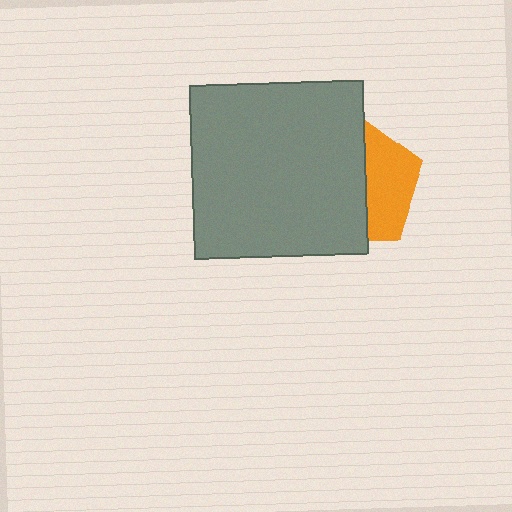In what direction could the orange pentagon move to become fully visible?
The orange pentagon could move right. That would shift it out from behind the gray square entirely.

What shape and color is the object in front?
The object in front is a gray square.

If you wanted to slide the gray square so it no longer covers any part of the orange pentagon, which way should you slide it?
Slide it left — that is the most direct way to separate the two shapes.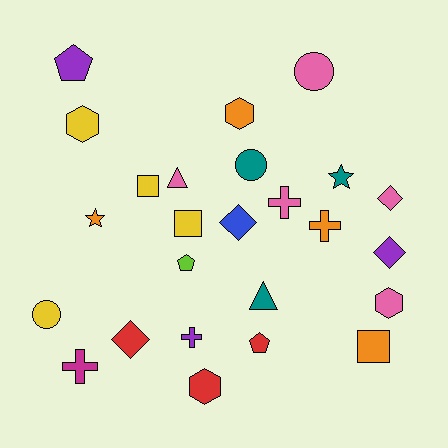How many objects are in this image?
There are 25 objects.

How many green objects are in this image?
There are no green objects.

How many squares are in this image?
There are 3 squares.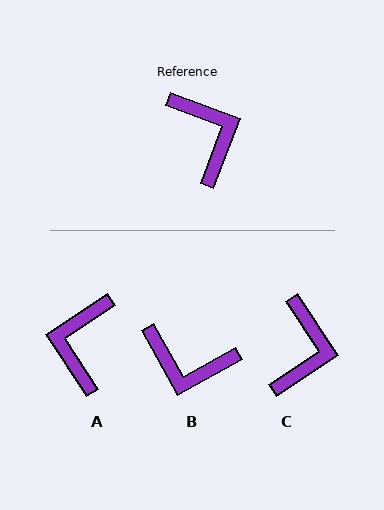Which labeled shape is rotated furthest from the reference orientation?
A, about 144 degrees away.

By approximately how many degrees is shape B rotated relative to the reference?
Approximately 130 degrees clockwise.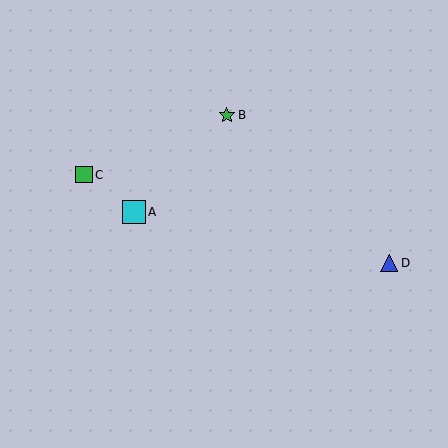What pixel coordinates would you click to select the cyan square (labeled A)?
Click at (134, 212) to select the cyan square A.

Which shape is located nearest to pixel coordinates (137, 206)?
The cyan square (labeled A) at (134, 212) is nearest to that location.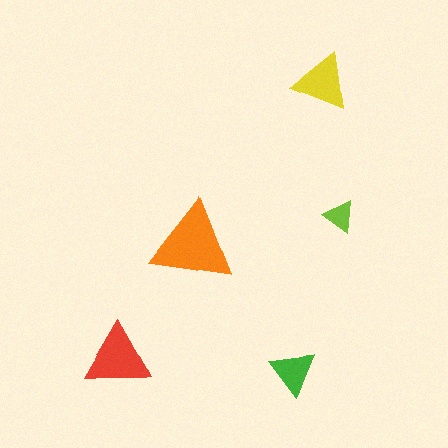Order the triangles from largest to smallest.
the orange one, the red one, the yellow one, the green one, the lime one.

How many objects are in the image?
There are 5 objects in the image.